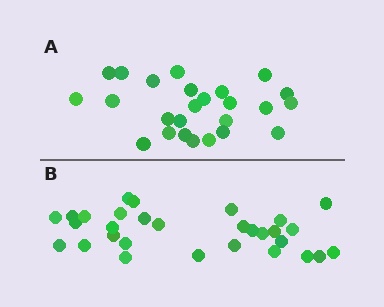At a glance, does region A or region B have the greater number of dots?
Region B (the bottom region) has more dots.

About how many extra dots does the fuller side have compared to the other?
Region B has about 5 more dots than region A.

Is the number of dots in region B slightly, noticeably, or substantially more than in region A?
Region B has only slightly more — the two regions are fairly close. The ratio is roughly 1.2 to 1.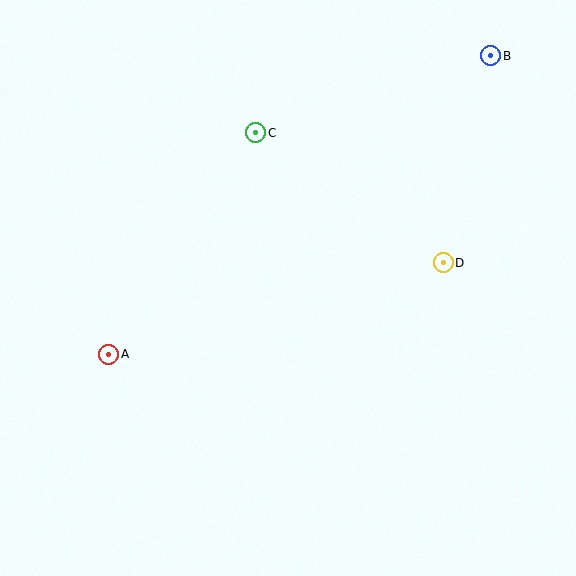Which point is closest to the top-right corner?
Point B is closest to the top-right corner.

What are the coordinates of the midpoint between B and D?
The midpoint between B and D is at (467, 159).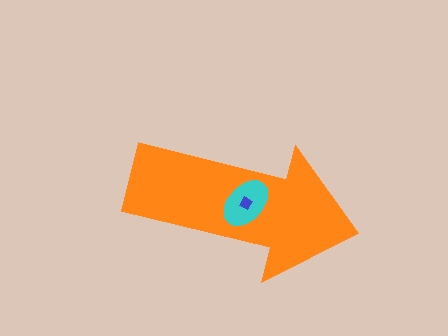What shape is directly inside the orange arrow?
The cyan ellipse.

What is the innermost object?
The blue diamond.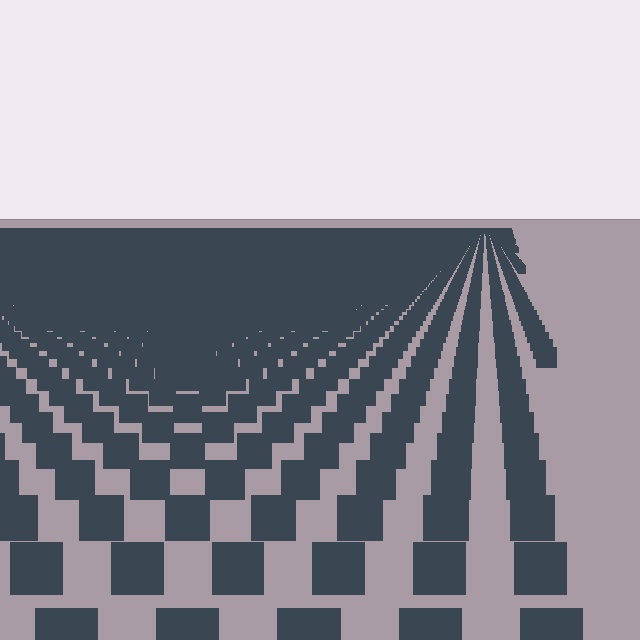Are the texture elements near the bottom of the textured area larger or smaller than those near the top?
Larger. Near the bottom, elements are closer to the viewer and appear at a bigger on-screen size.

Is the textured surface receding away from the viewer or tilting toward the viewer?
The surface is receding away from the viewer. Texture elements get smaller and denser toward the top.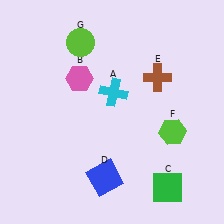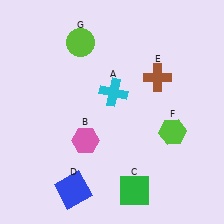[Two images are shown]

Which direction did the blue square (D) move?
The blue square (D) moved left.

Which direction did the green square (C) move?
The green square (C) moved left.